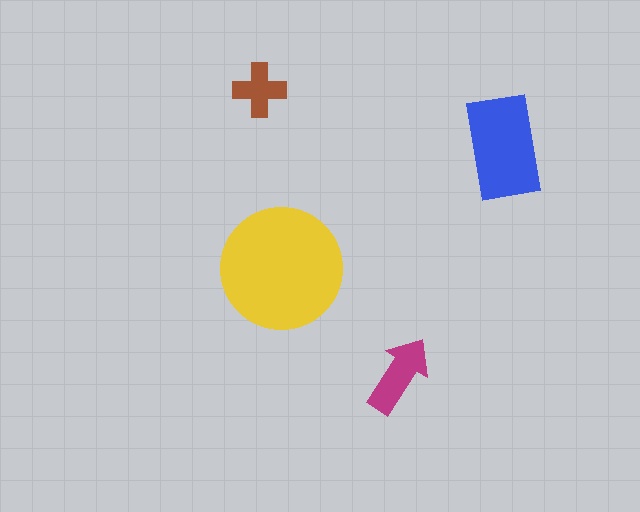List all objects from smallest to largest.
The brown cross, the magenta arrow, the blue rectangle, the yellow circle.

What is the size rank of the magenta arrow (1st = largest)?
3rd.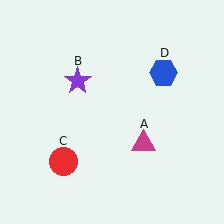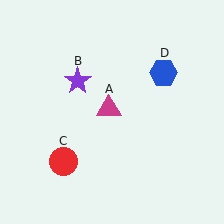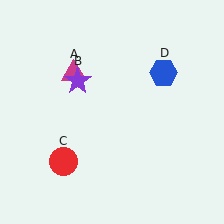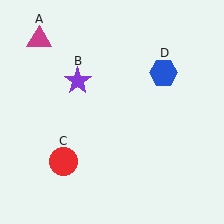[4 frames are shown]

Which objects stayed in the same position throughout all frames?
Purple star (object B) and red circle (object C) and blue hexagon (object D) remained stationary.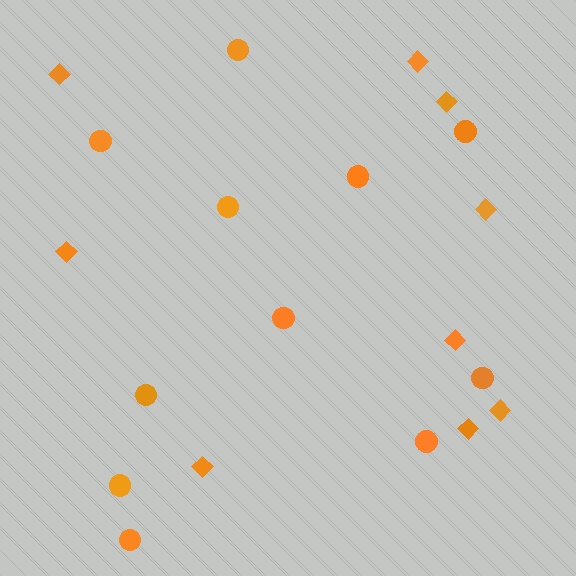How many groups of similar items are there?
There are 2 groups: one group of diamonds (9) and one group of circles (11).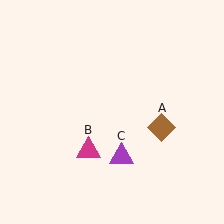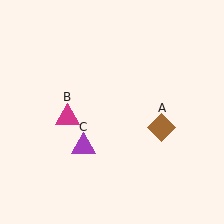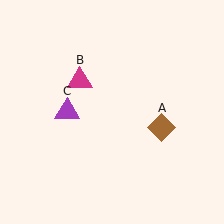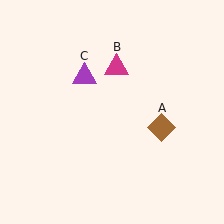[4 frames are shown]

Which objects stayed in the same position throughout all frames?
Brown diamond (object A) remained stationary.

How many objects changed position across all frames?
2 objects changed position: magenta triangle (object B), purple triangle (object C).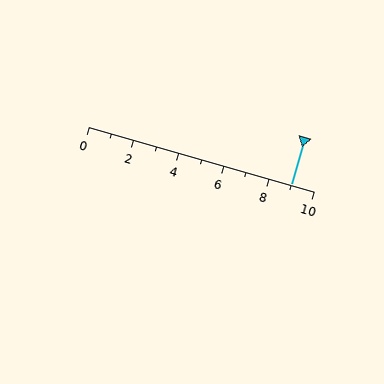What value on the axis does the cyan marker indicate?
The marker indicates approximately 9.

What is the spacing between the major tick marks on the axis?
The major ticks are spaced 2 apart.